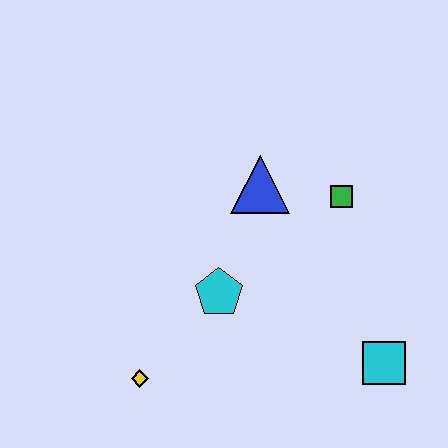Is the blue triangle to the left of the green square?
Yes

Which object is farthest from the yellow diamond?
The green square is farthest from the yellow diamond.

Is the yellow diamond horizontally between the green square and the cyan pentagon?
No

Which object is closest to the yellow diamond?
The cyan pentagon is closest to the yellow diamond.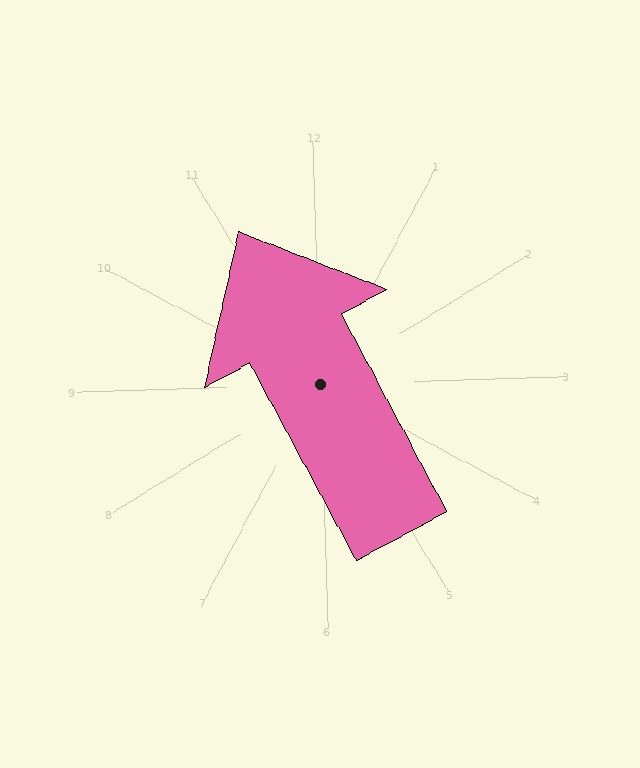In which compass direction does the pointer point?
Northwest.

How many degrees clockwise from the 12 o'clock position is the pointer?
Approximately 334 degrees.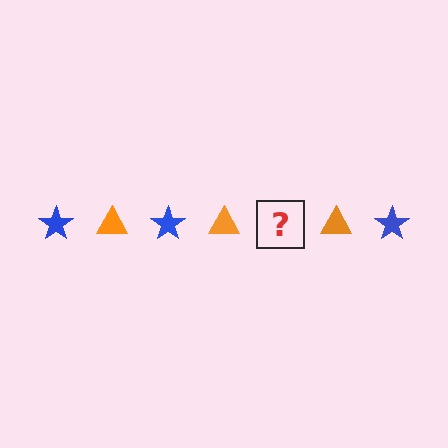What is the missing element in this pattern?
The missing element is a blue star.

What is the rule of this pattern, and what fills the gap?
The rule is that the pattern alternates between blue star and orange triangle. The gap should be filled with a blue star.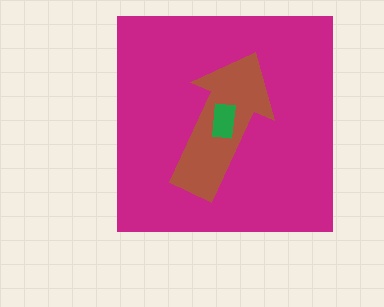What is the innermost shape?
The green rectangle.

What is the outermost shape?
The magenta square.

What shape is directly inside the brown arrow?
The green rectangle.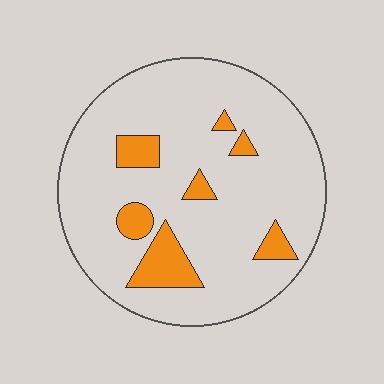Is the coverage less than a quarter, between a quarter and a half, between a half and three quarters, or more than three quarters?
Less than a quarter.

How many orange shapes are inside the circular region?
7.